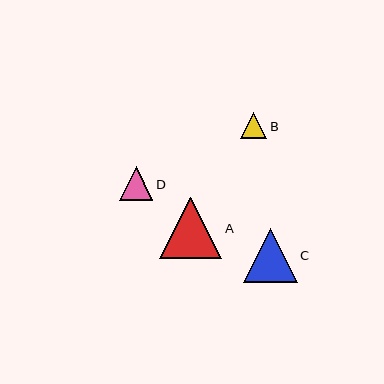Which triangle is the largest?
Triangle A is the largest with a size of approximately 62 pixels.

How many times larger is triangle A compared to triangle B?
Triangle A is approximately 2.4 times the size of triangle B.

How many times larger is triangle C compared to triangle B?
Triangle C is approximately 2.1 times the size of triangle B.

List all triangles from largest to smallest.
From largest to smallest: A, C, D, B.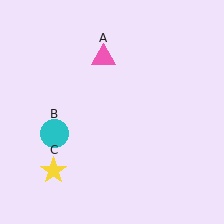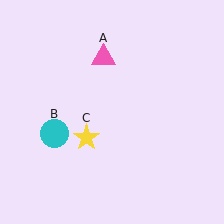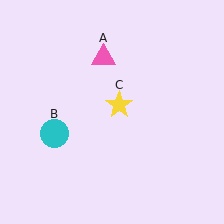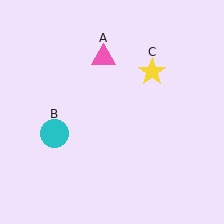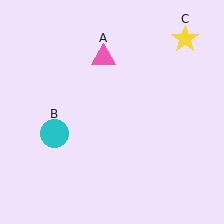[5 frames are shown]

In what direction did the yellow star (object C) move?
The yellow star (object C) moved up and to the right.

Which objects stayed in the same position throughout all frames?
Pink triangle (object A) and cyan circle (object B) remained stationary.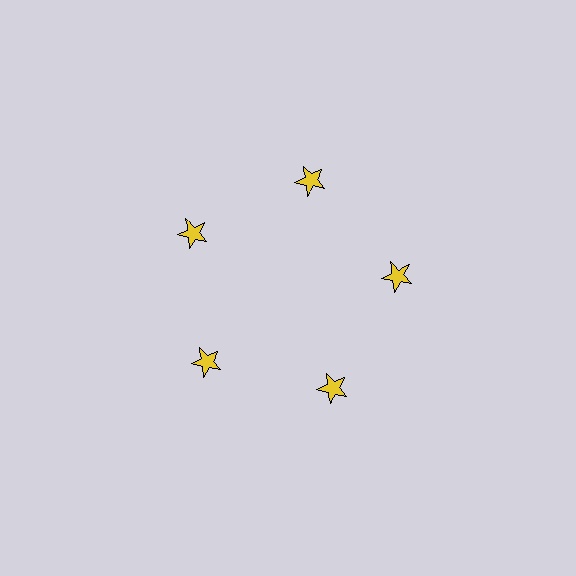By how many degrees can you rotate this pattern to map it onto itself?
The pattern maps onto itself every 72 degrees of rotation.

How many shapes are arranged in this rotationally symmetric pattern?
There are 5 shapes, arranged in 5 groups of 1.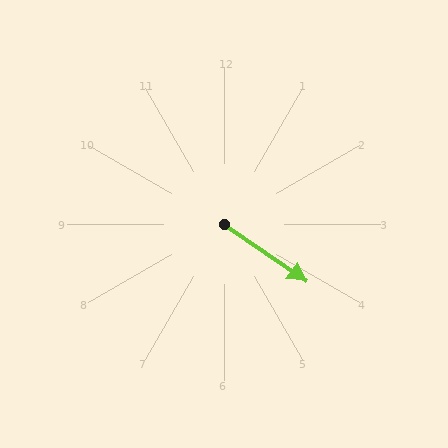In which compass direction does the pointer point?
Southeast.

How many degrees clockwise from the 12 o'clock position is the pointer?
Approximately 125 degrees.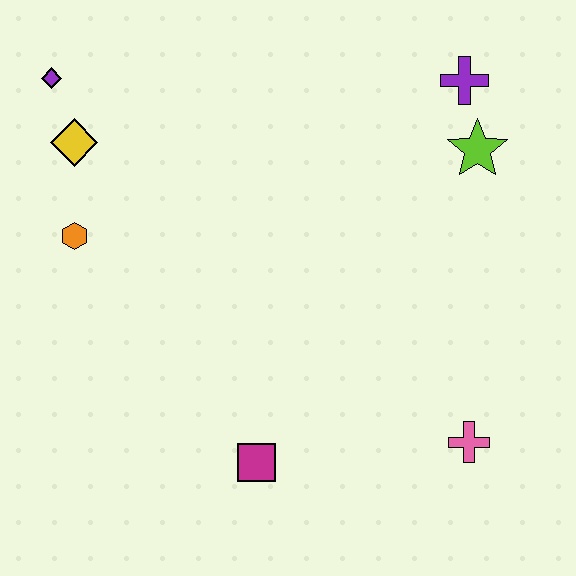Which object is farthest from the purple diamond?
The pink cross is farthest from the purple diamond.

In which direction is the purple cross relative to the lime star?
The purple cross is above the lime star.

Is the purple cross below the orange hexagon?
No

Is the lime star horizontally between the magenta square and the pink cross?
No